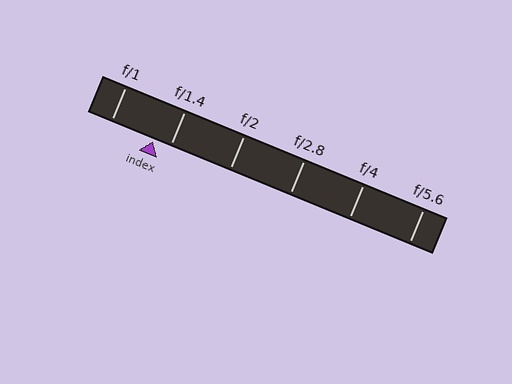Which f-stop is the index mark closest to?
The index mark is closest to f/1.4.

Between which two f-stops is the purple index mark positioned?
The index mark is between f/1 and f/1.4.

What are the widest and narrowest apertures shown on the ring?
The widest aperture shown is f/1 and the narrowest is f/5.6.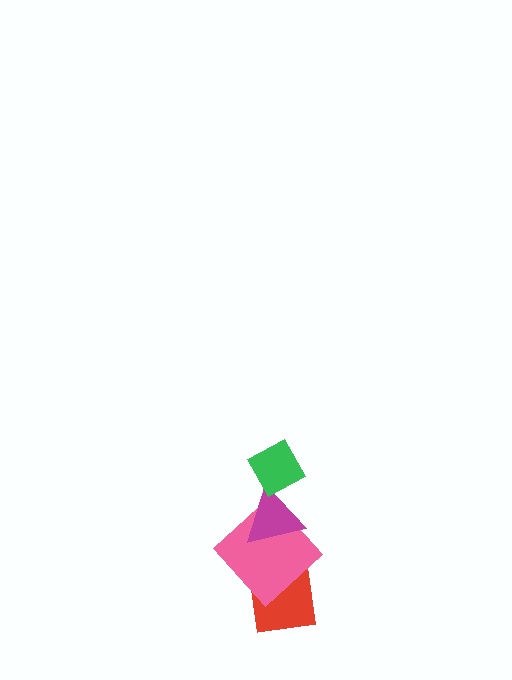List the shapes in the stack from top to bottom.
From top to bottom: the green diamond, the magenta triangle, the pink diamond, the red square.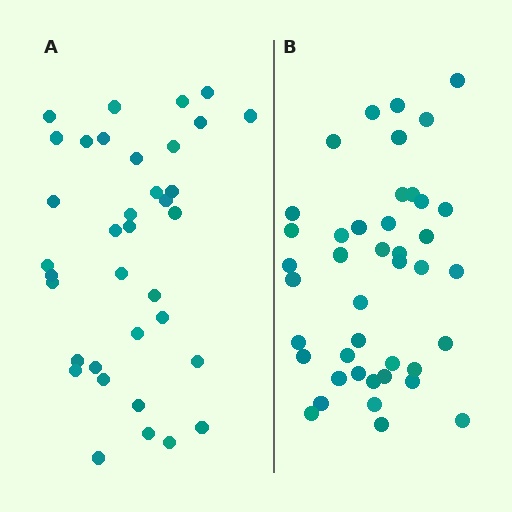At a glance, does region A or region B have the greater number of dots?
Region B (the right region) has more dots.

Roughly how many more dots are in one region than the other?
Region B has about 6 more dots than region A.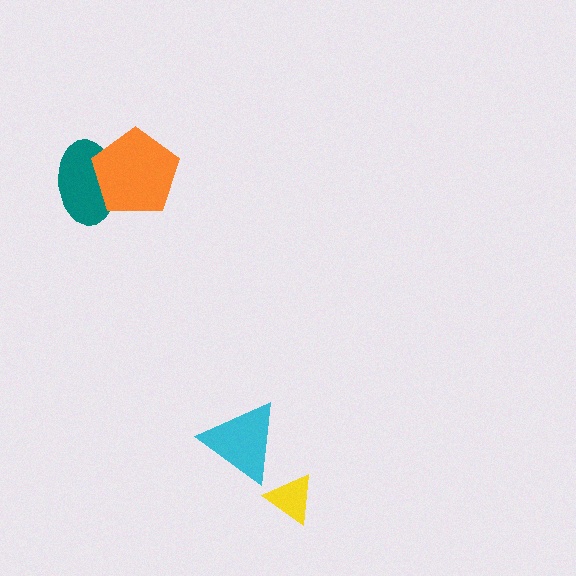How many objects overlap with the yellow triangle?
0 objects overlap with the yellow triangle.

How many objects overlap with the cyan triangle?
0 objects overlap with the cyan triangle.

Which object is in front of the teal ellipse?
The orange pentagon is in front of the teal ellipse.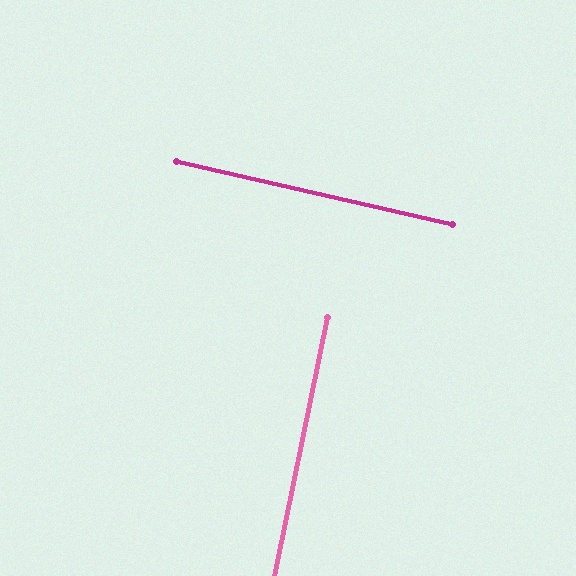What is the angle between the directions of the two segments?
Approximately 89 degrees.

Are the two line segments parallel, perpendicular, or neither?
Perpendicular — they meet at approximately 89°.